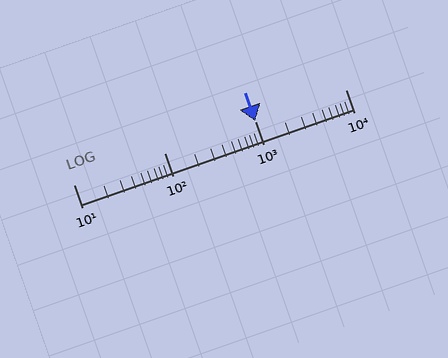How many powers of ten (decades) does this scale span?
The scale spans 3 decades, from 10 to 10000.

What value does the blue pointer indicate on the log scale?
The pointer indicates approximately 1000.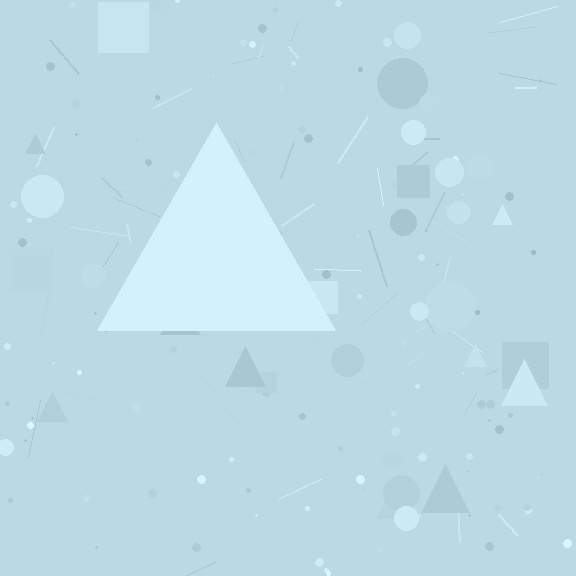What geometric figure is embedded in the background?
A triangle is embedded in the background.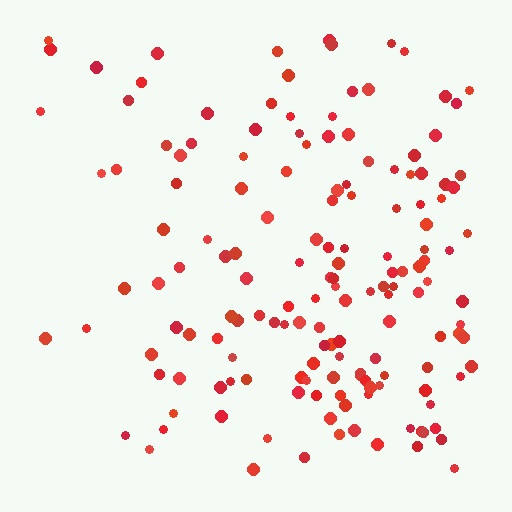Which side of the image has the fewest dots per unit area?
The left.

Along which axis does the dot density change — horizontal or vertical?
Horizontal.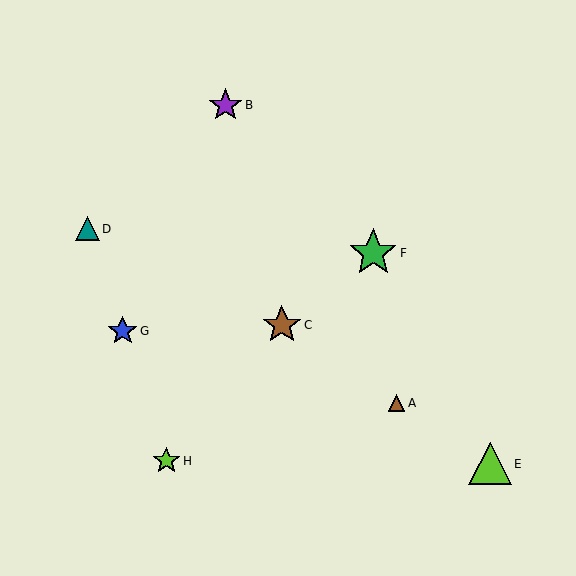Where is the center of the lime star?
The center of the lime star is at (166, 461).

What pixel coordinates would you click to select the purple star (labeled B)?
Click at (225, 105) to select the purple star B.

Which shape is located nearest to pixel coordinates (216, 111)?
The purple star (labeled B) at (225, 105) is nearest to that location.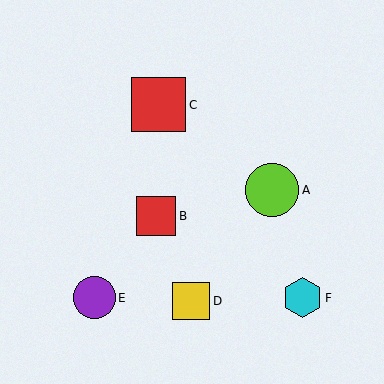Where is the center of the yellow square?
The center of the yellow square is at (191, 301).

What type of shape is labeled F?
Shape F is a cyan hexagon.